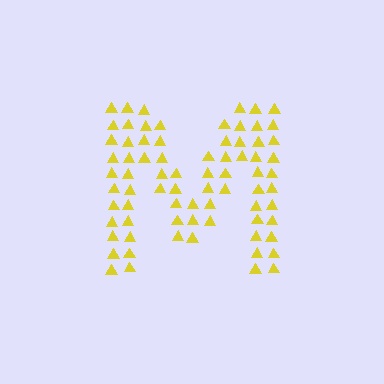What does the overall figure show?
The overall figure shows the letter M.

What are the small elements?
The small elements are triangles.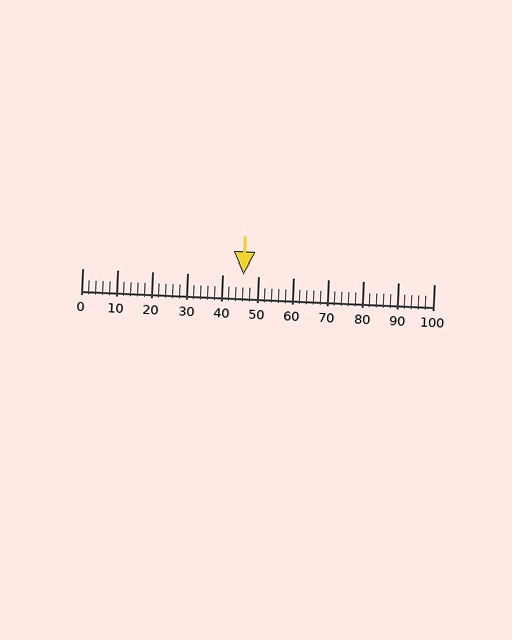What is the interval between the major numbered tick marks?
The major tick marks are spaced 10 units apart.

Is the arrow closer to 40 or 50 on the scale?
The arrow is closer to 50.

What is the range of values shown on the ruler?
The ruler shows values from 0 to 100.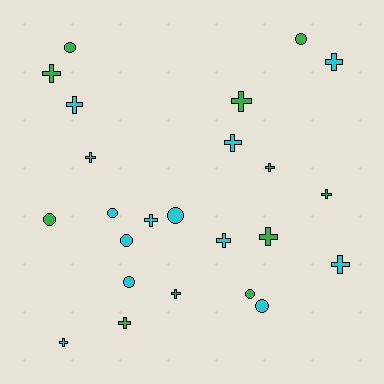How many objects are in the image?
There are 24 objects.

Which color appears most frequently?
Cyan, with 13 objects.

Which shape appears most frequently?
Cross, with 15 objects.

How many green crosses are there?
There are 7 green crosses.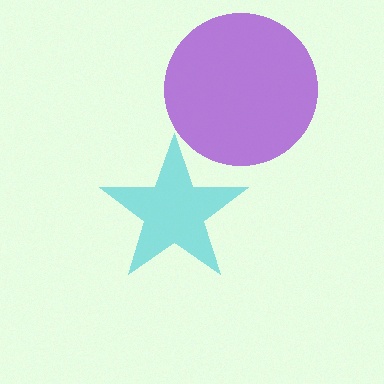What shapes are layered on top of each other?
The layered shapes are: a cyan star, a purple circle.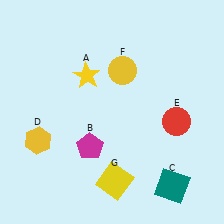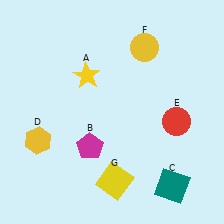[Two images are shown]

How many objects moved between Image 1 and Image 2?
1 object moved between the two images.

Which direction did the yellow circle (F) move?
The yellow circle (F) moved up.